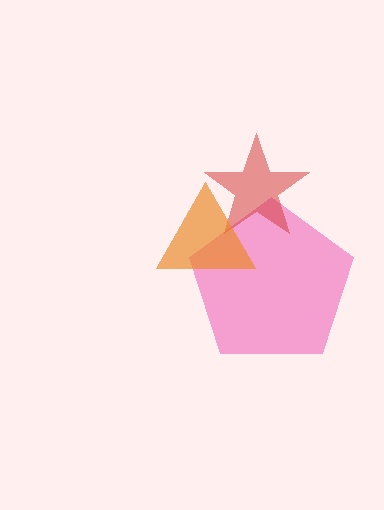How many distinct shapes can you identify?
There are 3 distinct shapes: a pink pentagon, a red star, an orange triangle.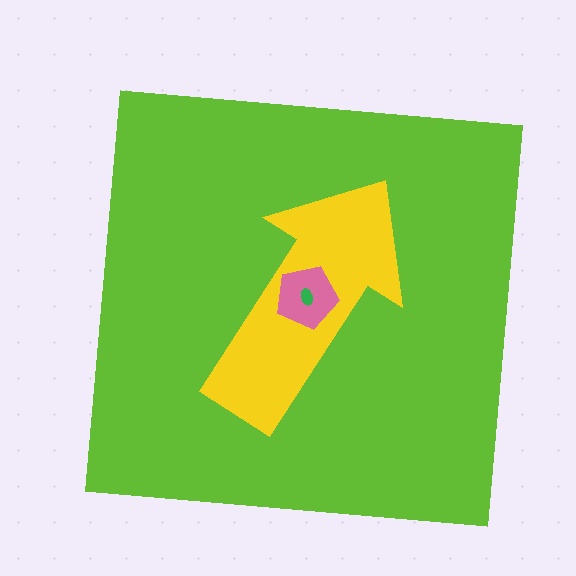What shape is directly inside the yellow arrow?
The pink pentagon.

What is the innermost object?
The green ellipse.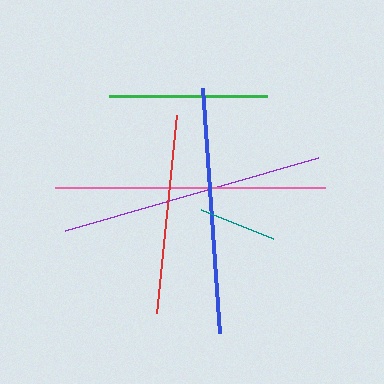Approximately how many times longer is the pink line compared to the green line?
The pink line is approximately 1.7 times the length of the green line.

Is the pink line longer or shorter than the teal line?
The pink line is longer than the teal line.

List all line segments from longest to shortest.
From longest to shortest: pink, purple, blue, red, green, teal.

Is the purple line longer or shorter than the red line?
The purple line is longer than the red line.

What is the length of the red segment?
The red segment is approximately 199 pixels long.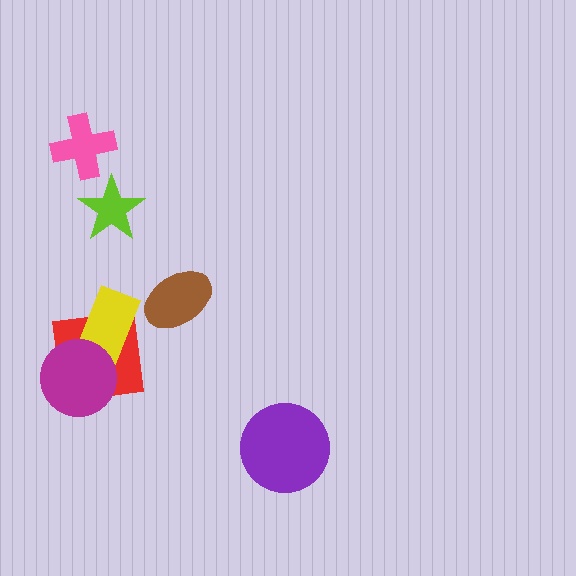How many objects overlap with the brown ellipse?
0 objects overlap with the brown ellipse.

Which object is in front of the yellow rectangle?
The magenta circle is in front of the yellow rectangle.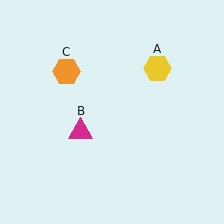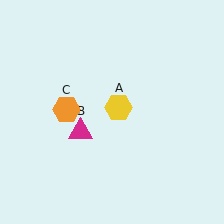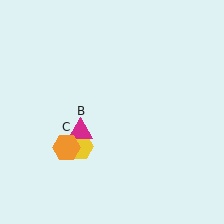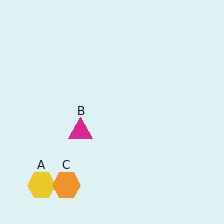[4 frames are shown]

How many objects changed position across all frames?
2 objects changed position: yellow hexagon (object A), orange hexagon (object C).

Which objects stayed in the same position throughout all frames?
Magenta triangle (object B) remained stationary.